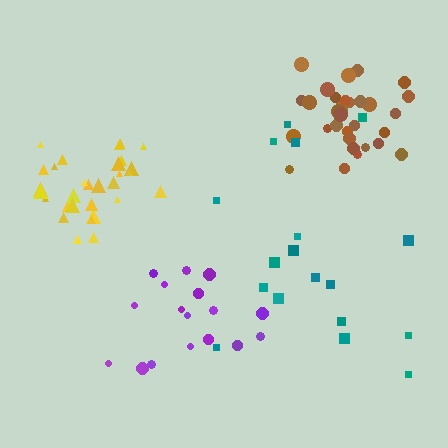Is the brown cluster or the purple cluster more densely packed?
Brown.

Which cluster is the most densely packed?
Brown.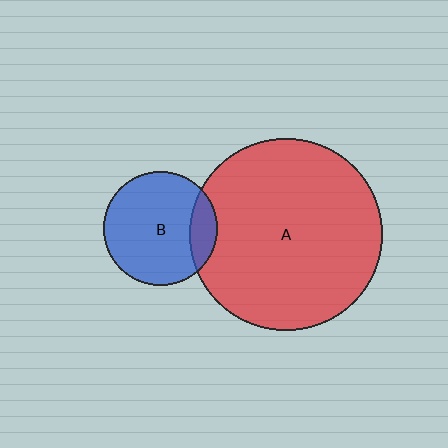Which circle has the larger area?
Circle A (red).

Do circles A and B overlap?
Yes.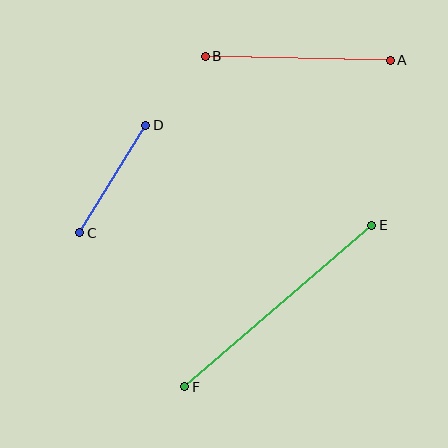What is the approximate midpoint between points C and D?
The midpoint is at approximately (113, 179) pixels.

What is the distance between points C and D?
The distance is approximately 127 pixels.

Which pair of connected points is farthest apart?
Points E and F are farthest apart.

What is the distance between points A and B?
The distance is approximately 185 pixels.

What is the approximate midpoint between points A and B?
The midpoint is at approximately (298, 58) pixels.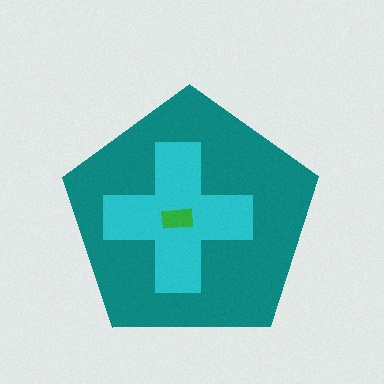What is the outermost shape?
The teal pentagon.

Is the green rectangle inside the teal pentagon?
Yes.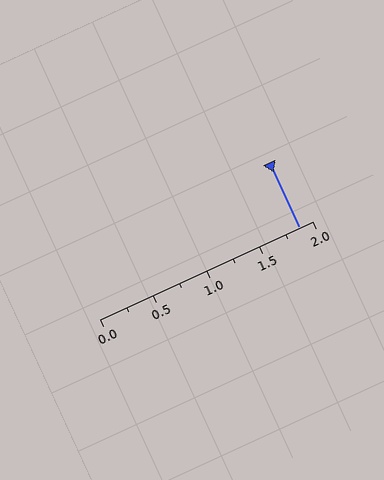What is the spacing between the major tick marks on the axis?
The major ticks are spaced 0.5 apart.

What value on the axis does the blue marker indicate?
The marker indicates approximately 1.88.